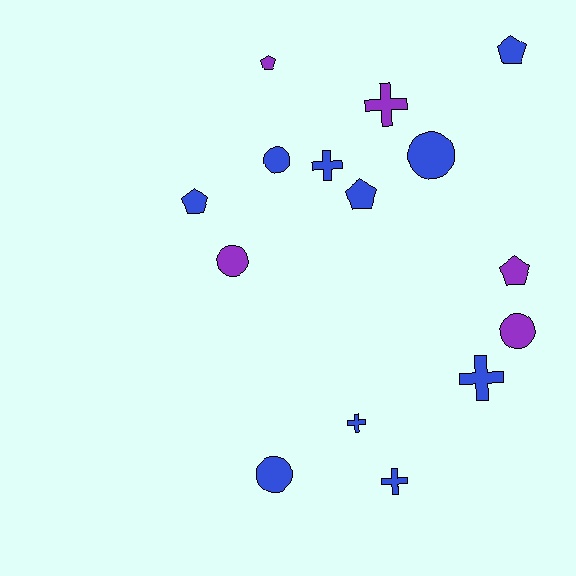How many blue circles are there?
There are 3 blue circles.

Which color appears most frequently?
Blue, with 10 objects.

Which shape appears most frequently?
Circle, with 5 objects.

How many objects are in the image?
There are 15 objects.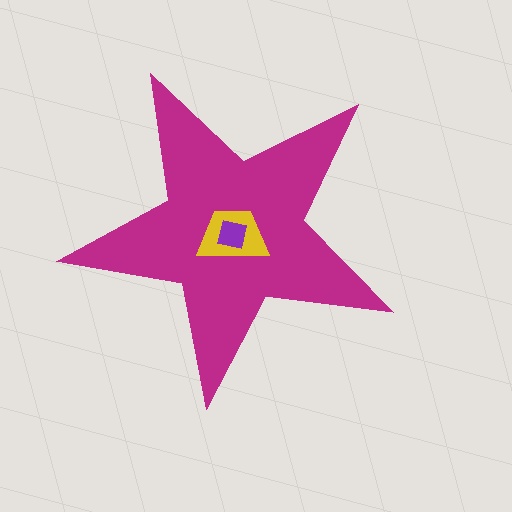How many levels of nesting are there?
3.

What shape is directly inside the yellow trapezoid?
The purple square.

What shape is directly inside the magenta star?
The yellow trapezoid.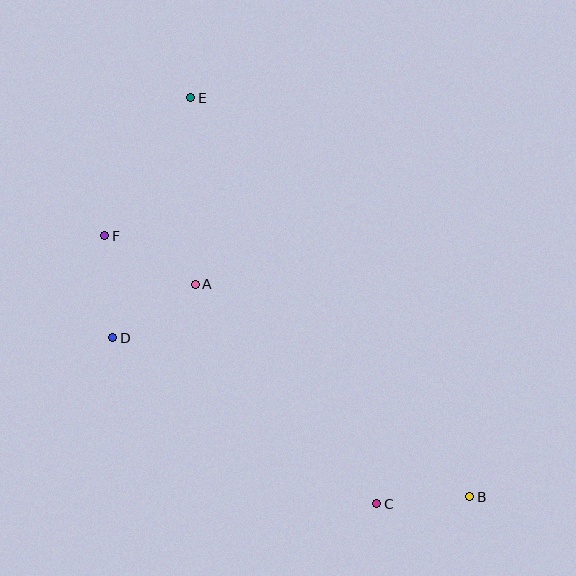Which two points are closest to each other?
Points B and C are closest to each other.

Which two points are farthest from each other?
Points B and E are farthest from each other.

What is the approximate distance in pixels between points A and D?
The distance between A and D is approximately 98 pixels.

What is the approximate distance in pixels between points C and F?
The distance between C and F is approximately 382 pixels.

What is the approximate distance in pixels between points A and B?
The distance between A and B is approximately 347 pixels.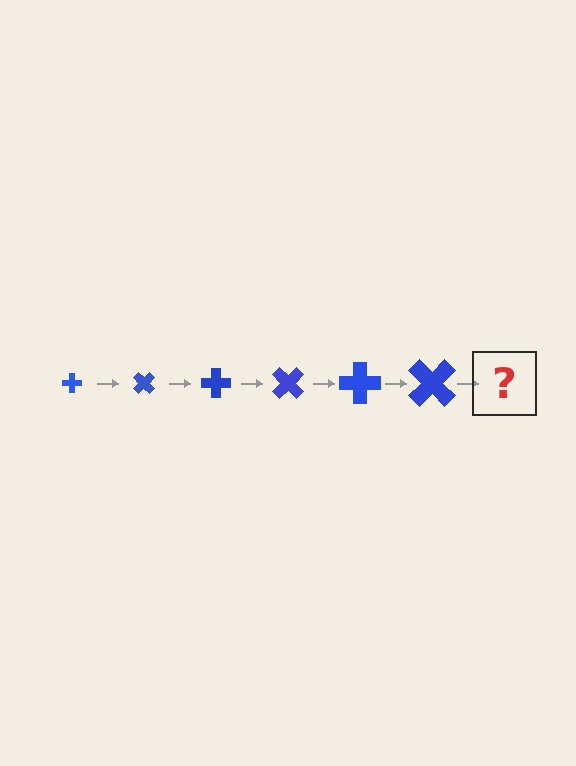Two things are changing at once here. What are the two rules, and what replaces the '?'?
The two rules are that the cross grows larger each step and it rotates 45 degrees each step. The '?' should be a cross, larger than the previous one and rotated 270 degrees from the start.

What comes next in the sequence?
The next element should be a cross, larger than the previous one and rotated 270 degrees from the start.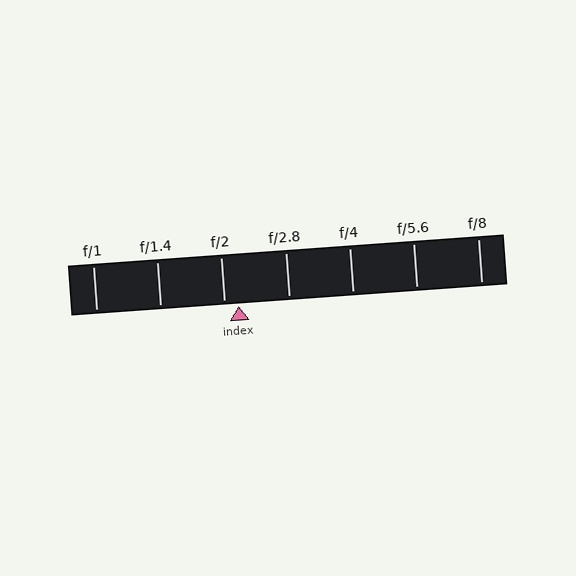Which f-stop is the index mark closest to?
The index mark is closest to f/2.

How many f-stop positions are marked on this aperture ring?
There are 7 f-stop positions marked.